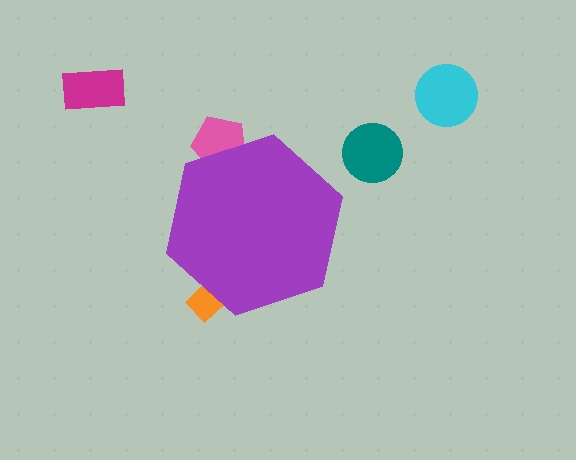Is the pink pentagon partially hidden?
Yes, the pink pentagon is partially hidden behind the purple hexagon.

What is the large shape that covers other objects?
A purple hexagon.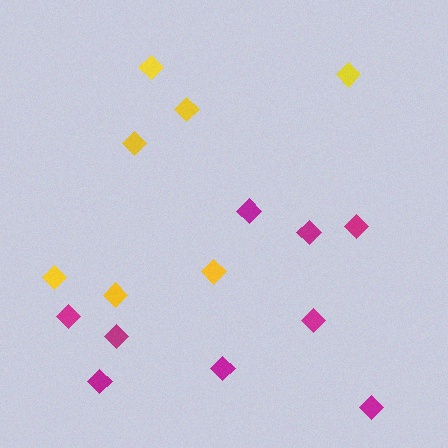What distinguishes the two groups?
There are 2 groups: one group of magenta diamonds (9) and one group of yellow diamonds (7).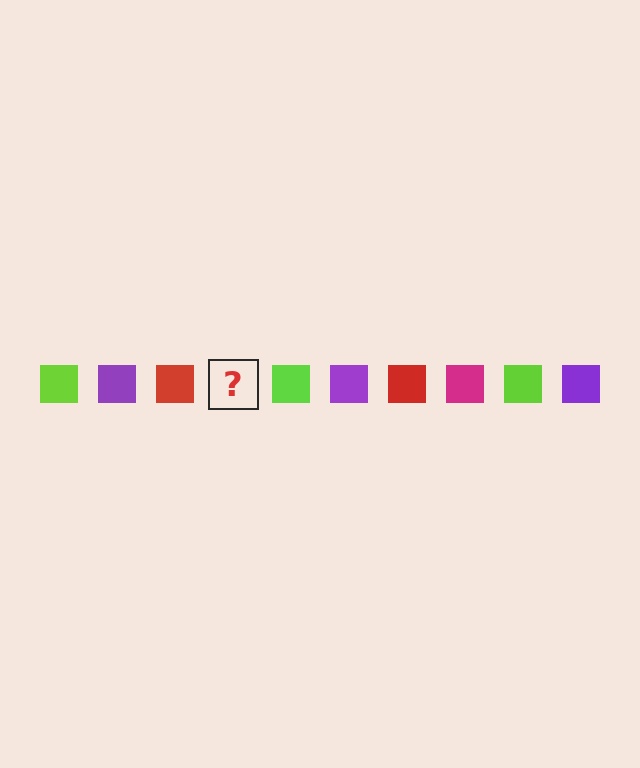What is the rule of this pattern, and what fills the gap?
The rule is that the pattern cycles through lime, purple, red, magenta squares. The gap should be filled with a magenta square.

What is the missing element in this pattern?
The missing element is a magenta square.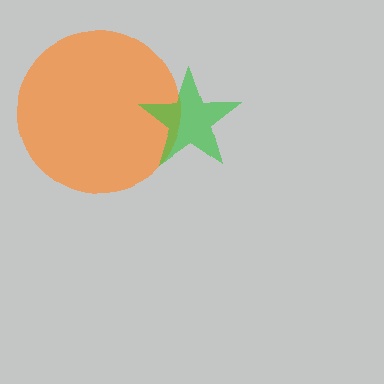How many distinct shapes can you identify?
There are 2 distinct shapes: an orange circle, a green star.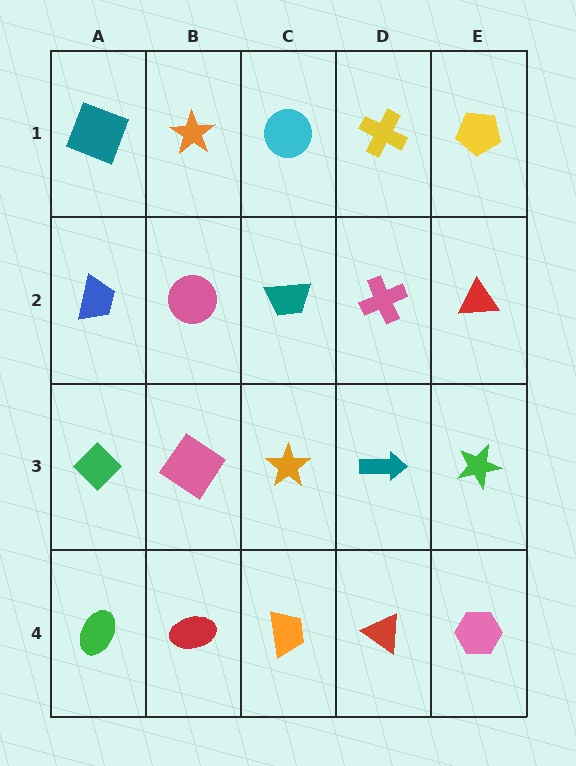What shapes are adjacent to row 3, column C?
A teal trapezoid (row 2, column C), an orange trapezoid (row 4, column C), a pink diamond (row 3, column B), a teal arrow (row 3, column D).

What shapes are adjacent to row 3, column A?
A blue trapezoid (row 2, column A), a green ellipse (row 4, column A), a pink diamond (row 3, column B).